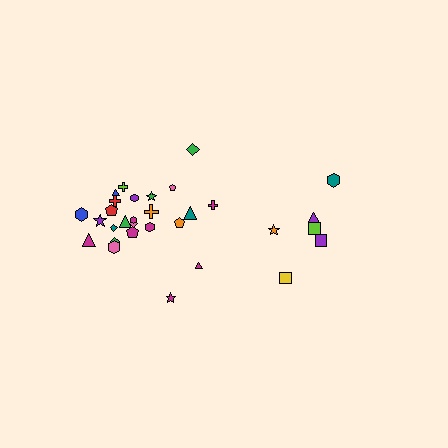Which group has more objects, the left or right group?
The left group.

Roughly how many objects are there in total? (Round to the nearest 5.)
Roughly 30 objects in total.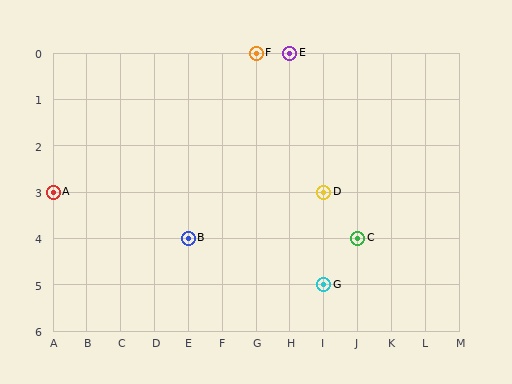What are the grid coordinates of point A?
Point A is at grid coordinates (A, 3).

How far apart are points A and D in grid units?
Points A and D are 8 columns apart.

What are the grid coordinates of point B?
Point B is at grid coordinates (E, 4).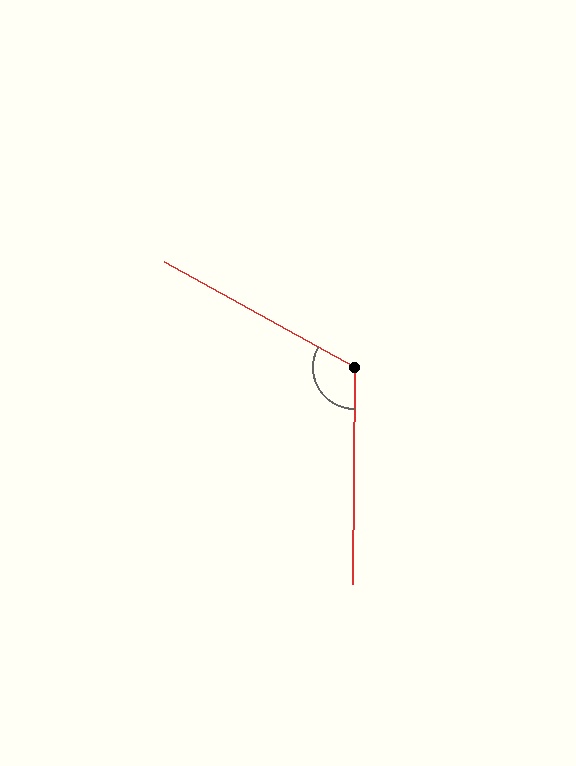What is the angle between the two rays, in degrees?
Approximately 118 degrees.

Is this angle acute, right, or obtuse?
It is obtuse.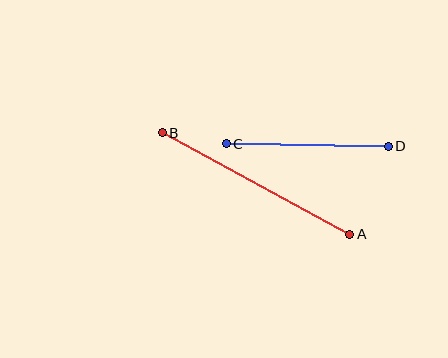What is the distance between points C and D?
The distance is approximately 162 pixels.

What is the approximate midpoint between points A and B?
The midpoint is at approximately (256, 184) pixels.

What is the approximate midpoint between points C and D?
The midpoint is at approximately (307, 145) pixels.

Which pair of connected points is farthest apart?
Points A and B are farthest apart.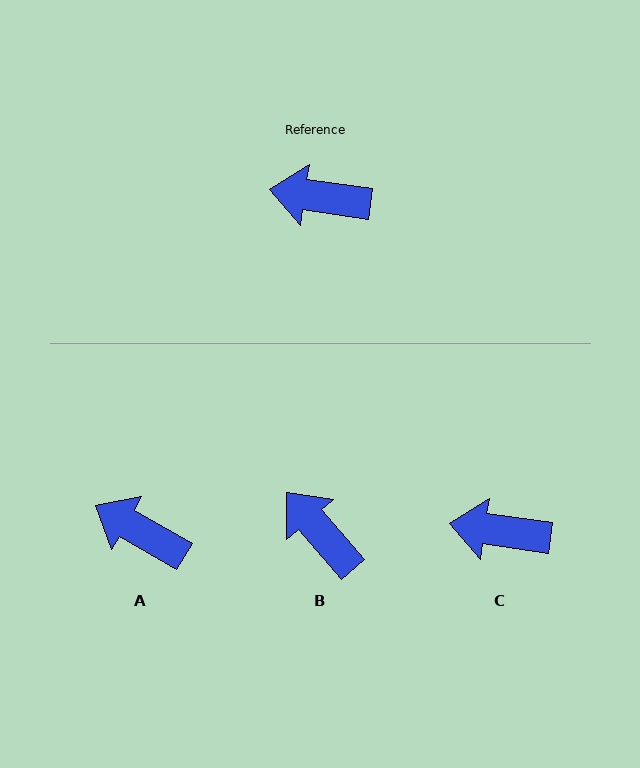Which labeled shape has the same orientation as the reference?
C.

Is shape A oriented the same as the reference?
No, it is off by about 22 degrees.